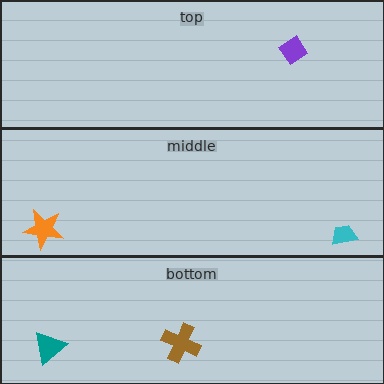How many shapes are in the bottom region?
2.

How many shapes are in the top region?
1.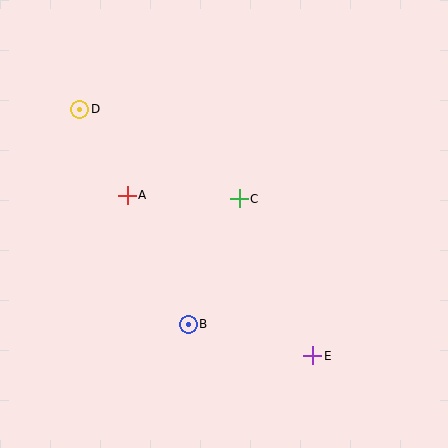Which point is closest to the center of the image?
Point C at (239, 199) is closest to the center.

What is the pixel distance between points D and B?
The distance between D and B is 241 pixels.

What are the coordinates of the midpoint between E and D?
The midpoint between E and D is at (196, 232).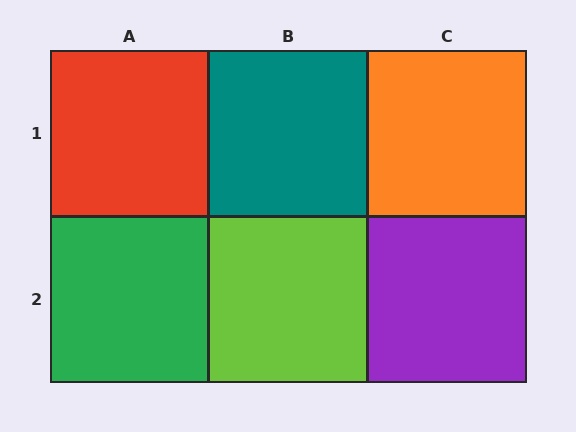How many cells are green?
1 cell is green.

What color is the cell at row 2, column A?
Green.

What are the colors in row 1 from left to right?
Red, teal, orange.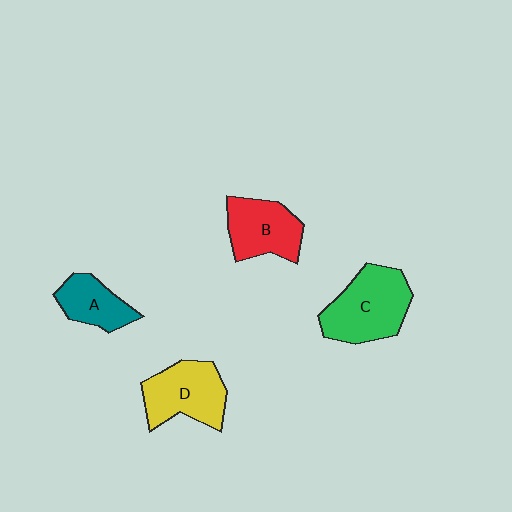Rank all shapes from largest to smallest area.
From largest to smallest: C (green), D (yellow), B (red), A (teal).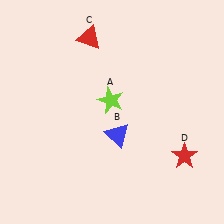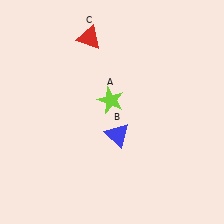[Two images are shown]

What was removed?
The red star (D) was removed in Image 2.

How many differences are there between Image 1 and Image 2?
There is 1 difference between the two images.